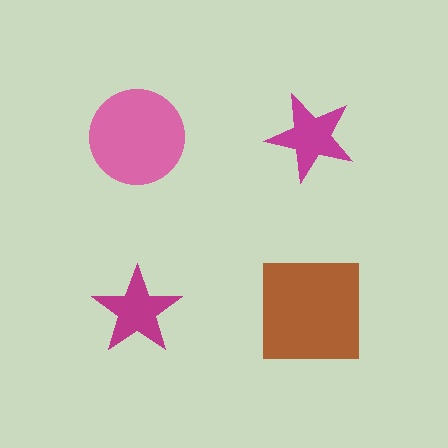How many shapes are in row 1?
2 shapes.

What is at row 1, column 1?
A pink circle.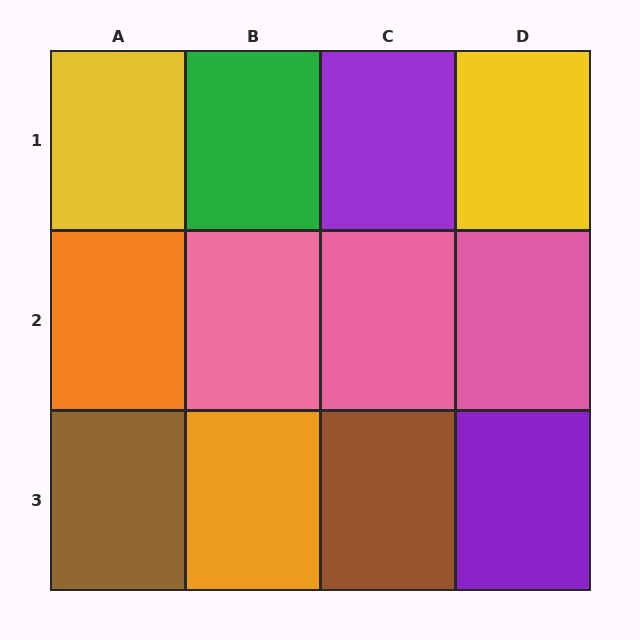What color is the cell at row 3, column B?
Orange.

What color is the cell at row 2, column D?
Pink.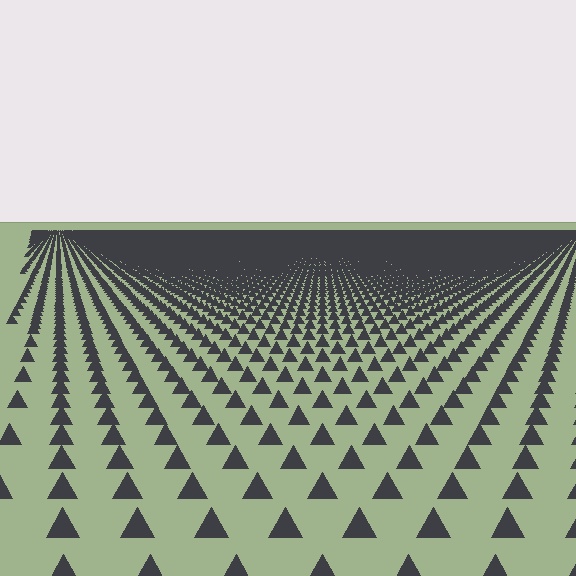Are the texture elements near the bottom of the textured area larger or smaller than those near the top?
Larger. Near the bottom, elements are closer to the viewer and appear at a bigger on-screen size.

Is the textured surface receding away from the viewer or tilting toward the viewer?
The surface is receding away from the viewer. Texture elements get smaller and denser toward the top.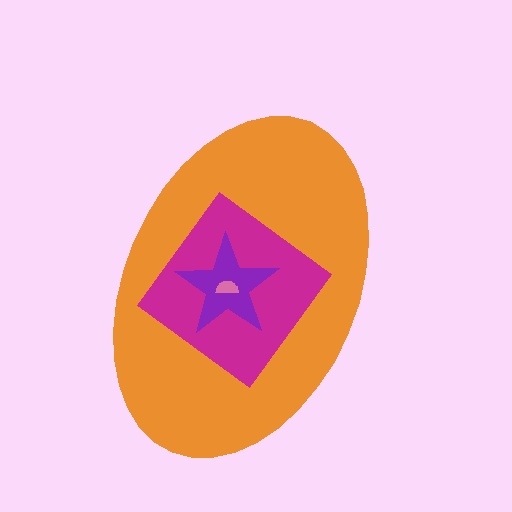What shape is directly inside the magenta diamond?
The purple star.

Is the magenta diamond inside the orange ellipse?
Yes.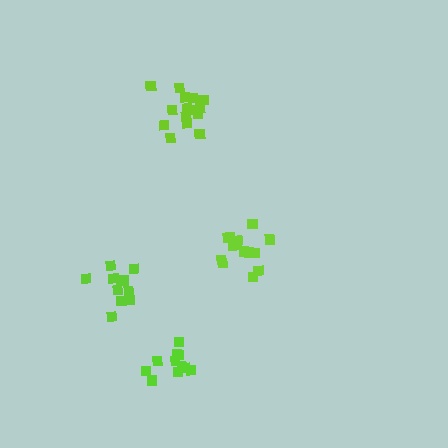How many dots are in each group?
Group 1: 16 dots, Group 2: 11 dots, Group 3: 16 dots, Group 4: 11 dots (54 total).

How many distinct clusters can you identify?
There are 4 distinct clusters.